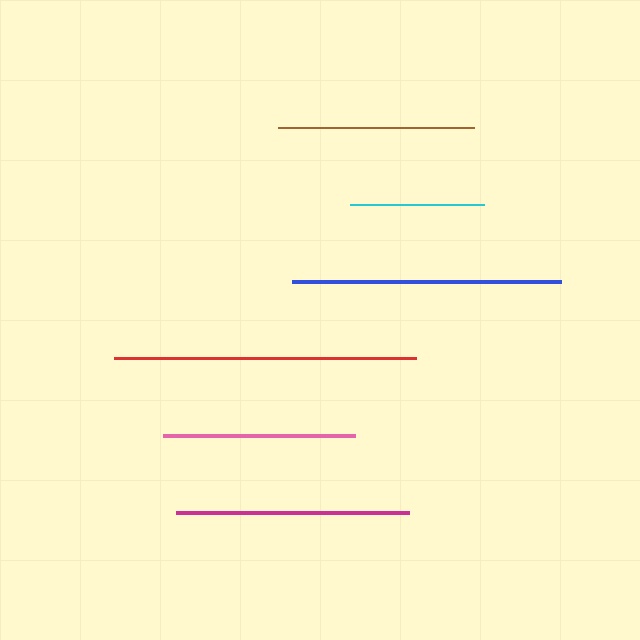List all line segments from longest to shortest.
From longest to shortest: red, blue, magenta, brown, pink, cyan.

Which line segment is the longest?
The red line is the longest at approximately 302 pixels.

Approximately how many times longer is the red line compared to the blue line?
The red line is approximately 1.1 times the length of the blue line.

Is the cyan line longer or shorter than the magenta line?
The magenta line is longer than the cyan line.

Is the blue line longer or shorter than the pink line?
The blue line is longer than the pink line.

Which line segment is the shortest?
The cyan line is the shortest at approximately 134 pixels.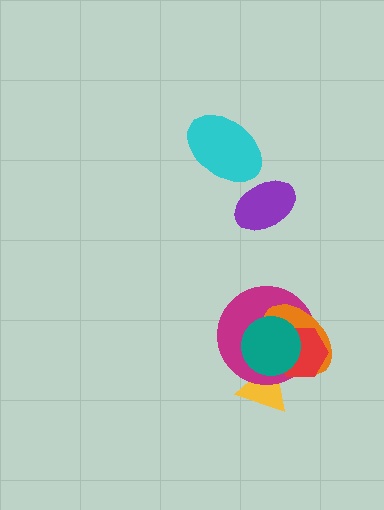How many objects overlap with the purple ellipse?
0 objects overlap with the purple ellipse.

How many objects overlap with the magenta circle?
4 objects overlap with the magenta circle.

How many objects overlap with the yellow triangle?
4 objects overlap with the yellow triangle.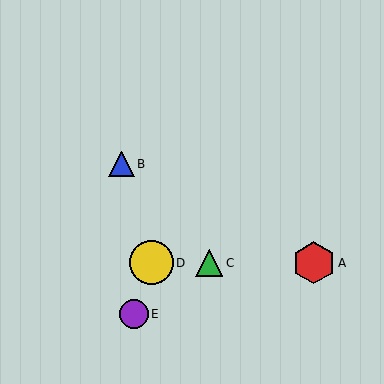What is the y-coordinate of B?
Object B is at y≈164.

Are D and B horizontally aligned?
No, D is at y≈263 and B is at y≈164.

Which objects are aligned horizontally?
Objects A, C, D are aligned horizontally.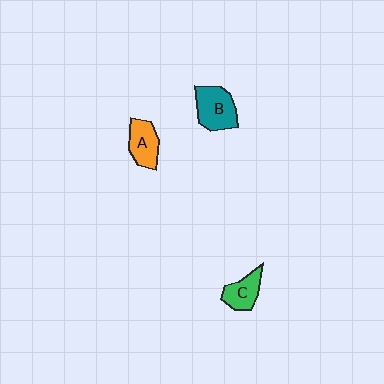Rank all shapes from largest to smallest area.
From largest to smallest: B (teal), A (orange), C (green).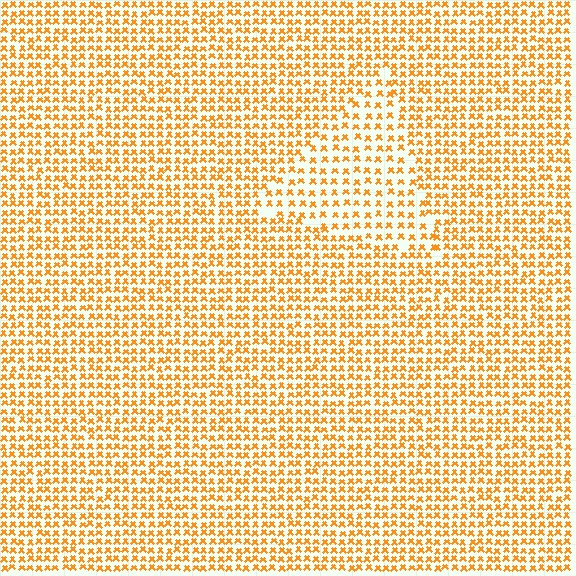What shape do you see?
I see a triangle.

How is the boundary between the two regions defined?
The boundary is defined by a change in element density (approximately 1.6x ratio). All elements are the same color, size, and shape.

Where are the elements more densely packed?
The elements are more densely packed outside the triangle boundary.